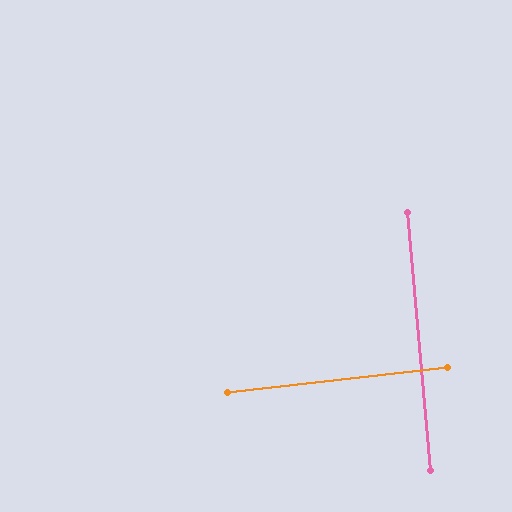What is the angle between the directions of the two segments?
Approximately 89 degrees.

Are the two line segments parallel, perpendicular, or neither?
Perpendicular — they meet at approximately 89°.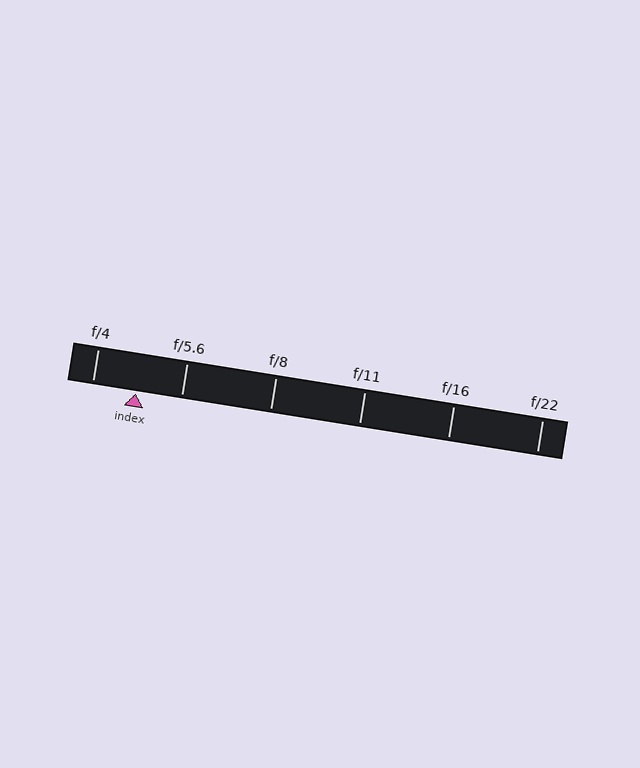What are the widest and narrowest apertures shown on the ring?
The widest aperture shown is f/4 and the narrowest is f/22.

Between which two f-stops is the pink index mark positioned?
The index mark is between f/4 and f/5.6.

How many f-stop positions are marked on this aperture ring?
There are 6 f-stop positions marked.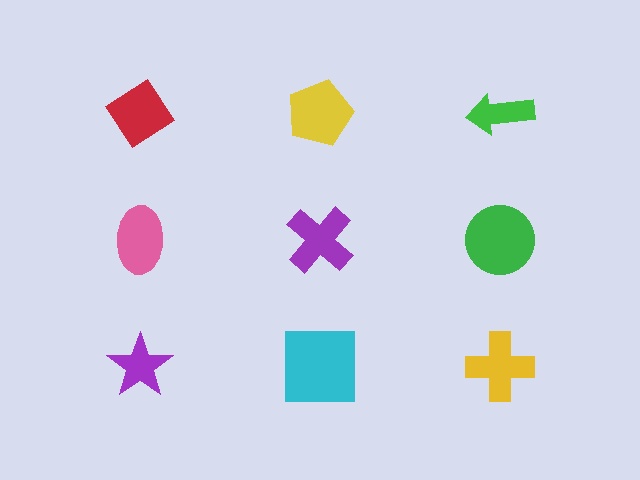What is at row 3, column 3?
A yellow cross.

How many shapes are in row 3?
3 shapes.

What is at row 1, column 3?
A green arrow.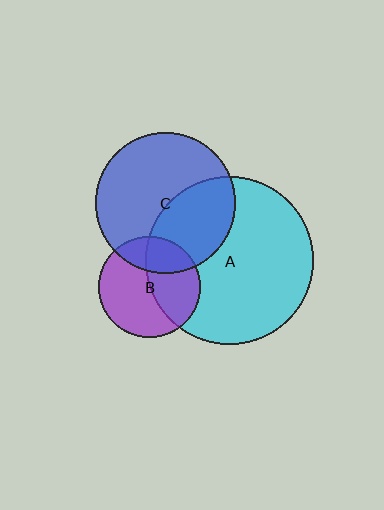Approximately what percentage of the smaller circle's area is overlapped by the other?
Approximately 40%.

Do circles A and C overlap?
Yes.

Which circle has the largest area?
Circle A (cyan).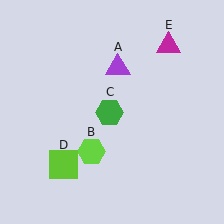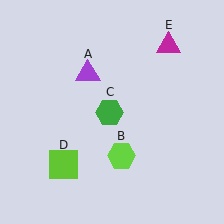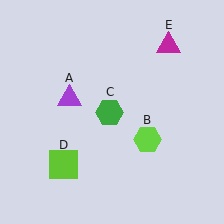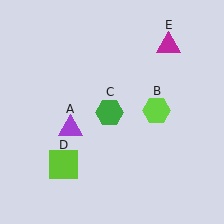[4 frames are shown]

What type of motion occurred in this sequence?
The purple triangle (object A), lime hexagon (object B) rotated counterclockwise around the center of the scene.